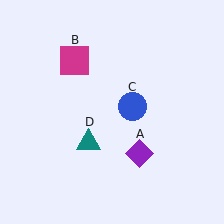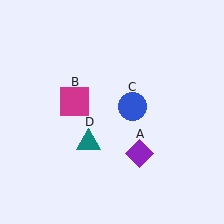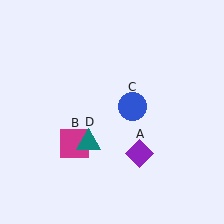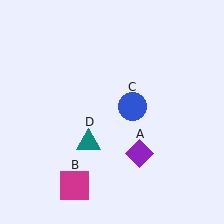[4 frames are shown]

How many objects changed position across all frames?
1 object changed position: magenta square (object B).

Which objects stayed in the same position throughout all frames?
Purple diamond (object A) and blue circle (object C) and teal triangle (object D) remained stationary.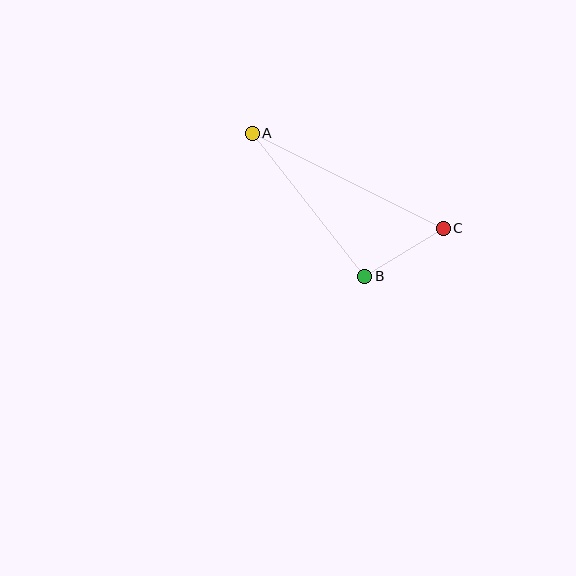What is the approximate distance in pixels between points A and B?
The distance between A and B is approximately 182 pixels.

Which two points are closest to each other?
Points B and C are closest to each other.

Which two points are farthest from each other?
Points A and C are farthest from each other.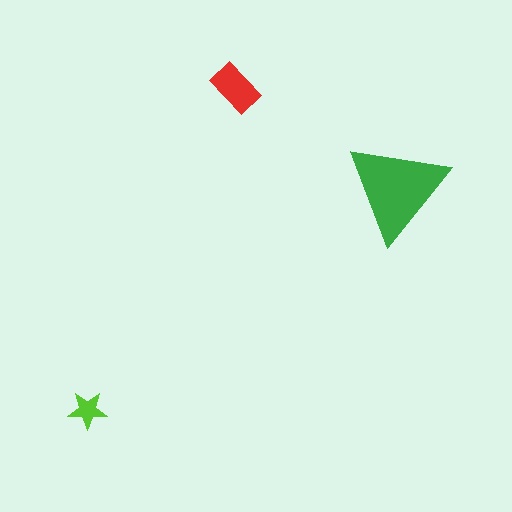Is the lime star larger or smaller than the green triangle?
Smaller.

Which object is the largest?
The green triangle.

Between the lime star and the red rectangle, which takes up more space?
The red rectangle.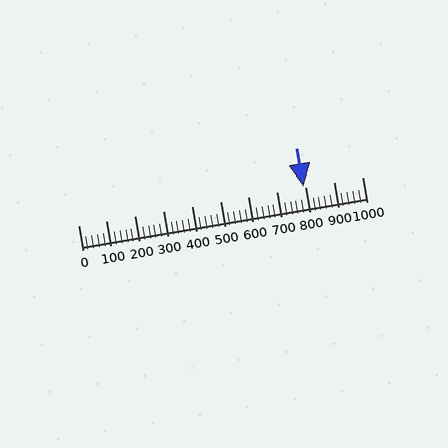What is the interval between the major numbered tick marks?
The major tick marks are spaced 100 units apart.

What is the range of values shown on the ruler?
The ruler shows values from 0 to 1000.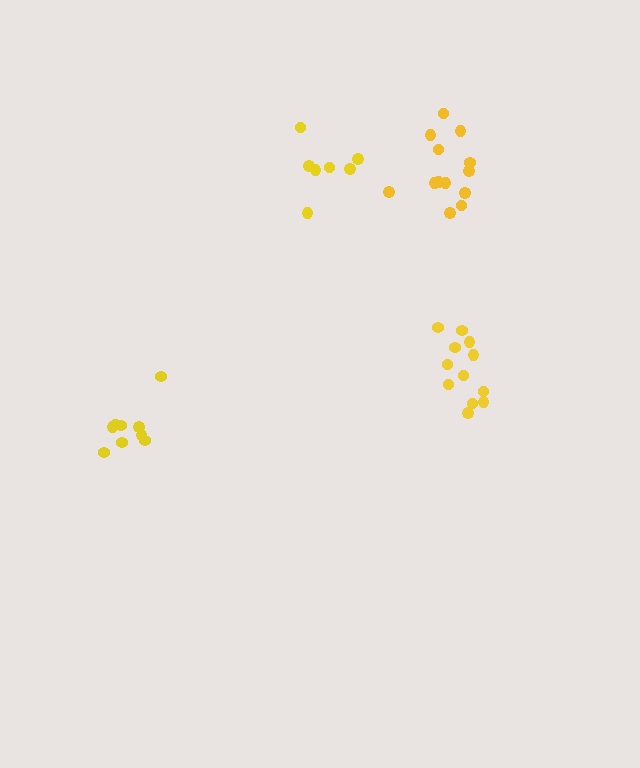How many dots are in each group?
Group 1: 12 dots, Group 2: 9 dots, Group 3: 13 dots, Group 4: 7 dots (41 total).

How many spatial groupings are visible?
There are 4 spatial groupings.